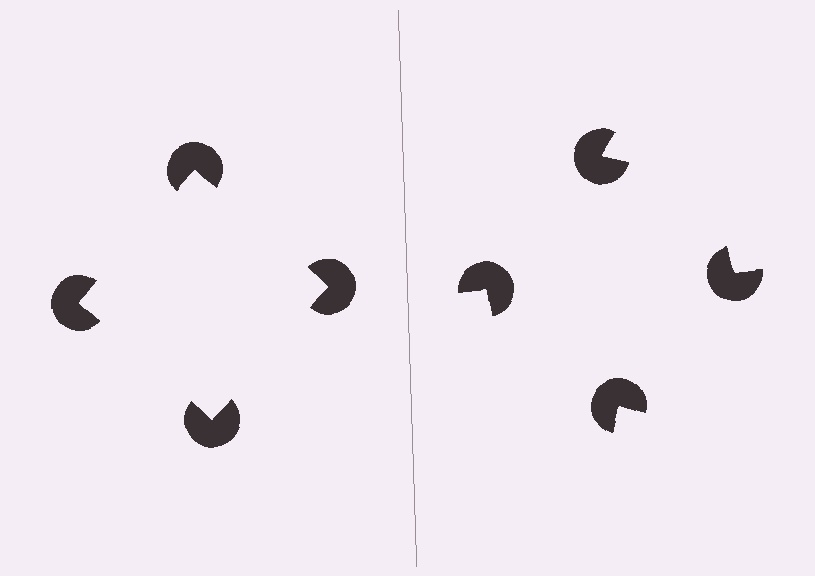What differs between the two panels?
The pac-man discs are positioned identically on both sides; only the wedge orientations differ. On the left they align to a square; on the right they are misaligned.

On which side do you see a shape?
An illusory square appears on the left side. On the right side the wedge cuts are rotated, so no coherent shape forms.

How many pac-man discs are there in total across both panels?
8 — 4 on each side.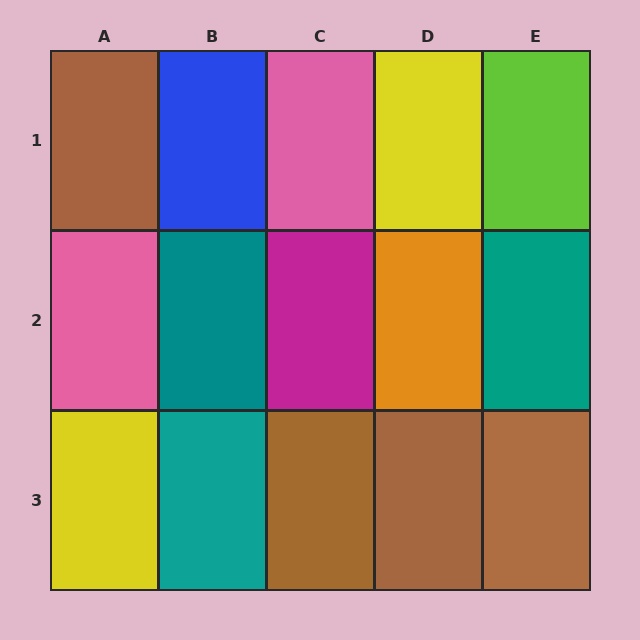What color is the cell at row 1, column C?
Pink.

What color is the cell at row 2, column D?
Orange.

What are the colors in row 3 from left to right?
Yellow, teal, brown, brown, brown.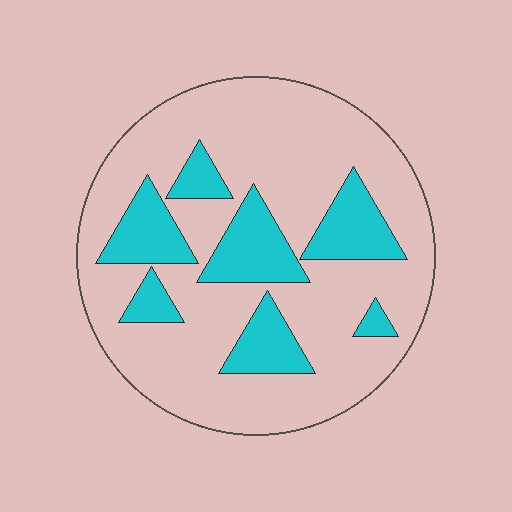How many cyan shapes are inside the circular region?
7.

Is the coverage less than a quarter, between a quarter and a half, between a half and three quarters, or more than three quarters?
Less than a quarter.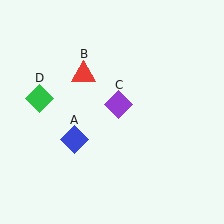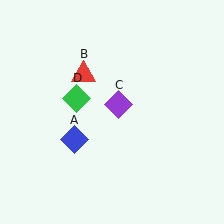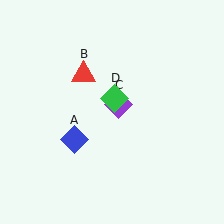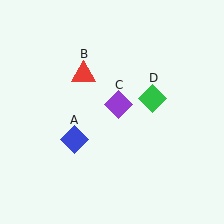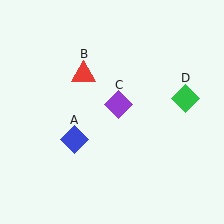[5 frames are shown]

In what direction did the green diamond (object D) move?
The green diamond (object D) moved right.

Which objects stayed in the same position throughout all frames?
Blue diamond (object A) and red triangle (object B) and purple diamond (object C) remained stationary.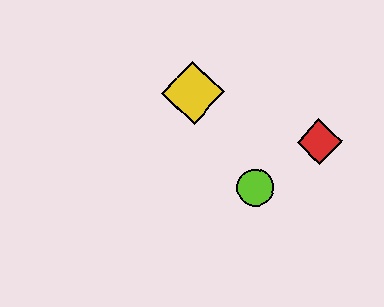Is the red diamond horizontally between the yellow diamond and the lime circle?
No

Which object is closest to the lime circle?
The red diamond is closest to the lime circle.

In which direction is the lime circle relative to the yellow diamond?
The lime circle is below the yellow diamond.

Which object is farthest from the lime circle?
The yellow diamond is farthest from the lime circle.